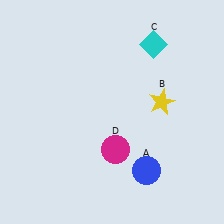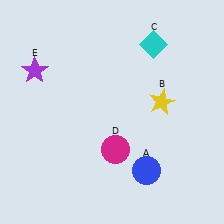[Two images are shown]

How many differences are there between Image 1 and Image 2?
There is 1 difference between the two images.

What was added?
A purple star (E) was added in Image 2.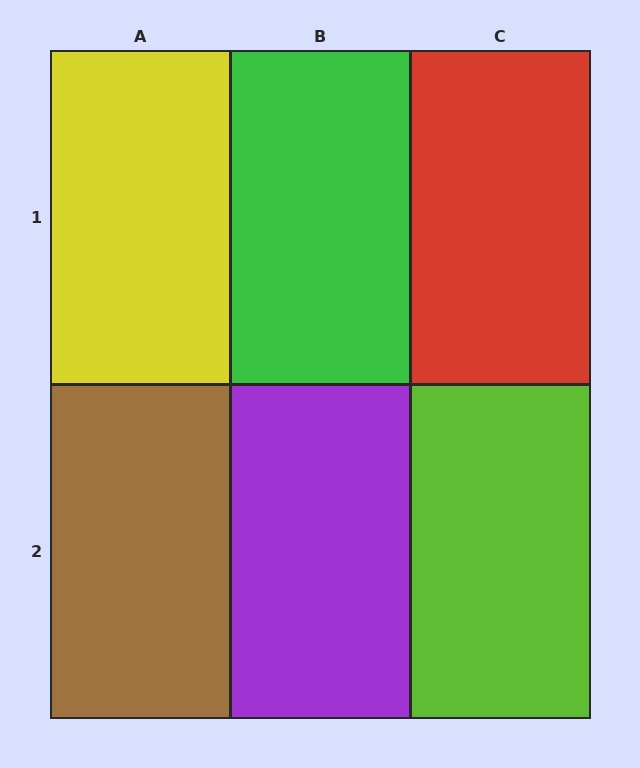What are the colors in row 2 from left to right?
Brown, purple, lime.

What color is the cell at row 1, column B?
Green.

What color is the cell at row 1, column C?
Red.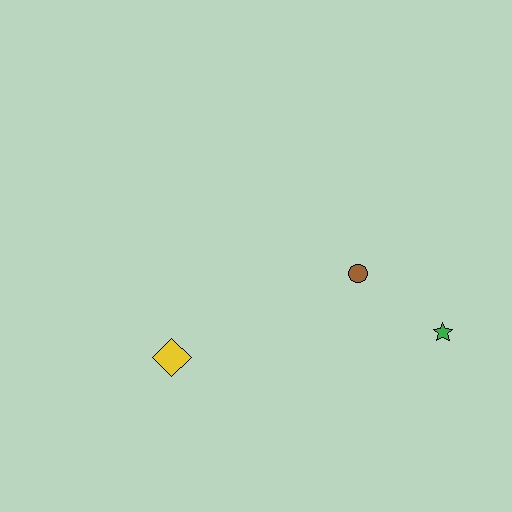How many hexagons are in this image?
There are no hexagons.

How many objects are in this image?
There are 3 objects.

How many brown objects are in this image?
There is 1 brown object.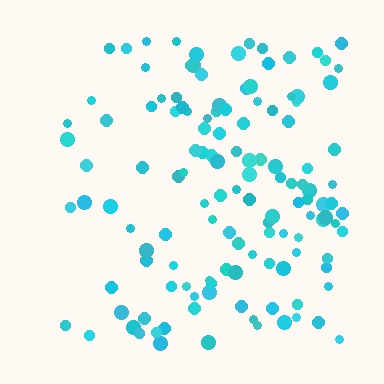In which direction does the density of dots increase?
From left to right, with the right side densest.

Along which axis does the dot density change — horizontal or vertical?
Horizontal.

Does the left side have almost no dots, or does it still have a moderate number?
Still a moderate number, just noticeably fewer than the right.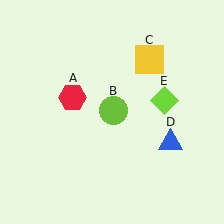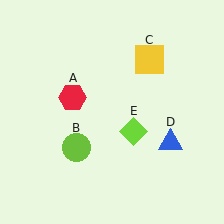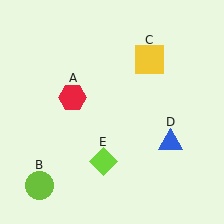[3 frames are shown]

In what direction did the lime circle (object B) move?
The lime circle (object B) moved down and to the left.